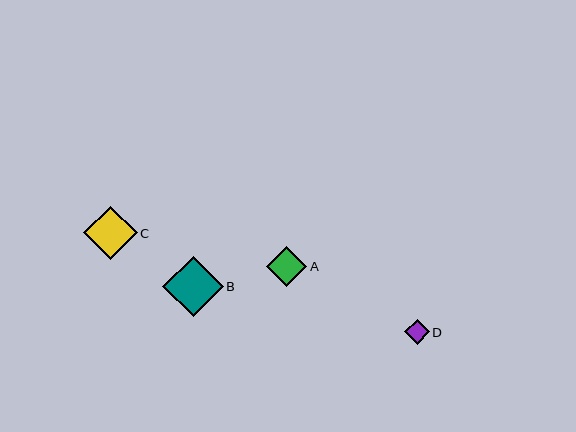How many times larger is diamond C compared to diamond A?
Diamond C is approximately 1.3 times the size of diamond A.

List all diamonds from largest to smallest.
From largest to smallest: B, C, A, D.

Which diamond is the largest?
Diamond B is the largest with a size of approximately 61 pixels.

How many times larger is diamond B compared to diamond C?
Diamond B is approximately 1.1 times the size of diamond C.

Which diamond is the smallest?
Diamond D is the smallest with a size of approximately 25 pixels.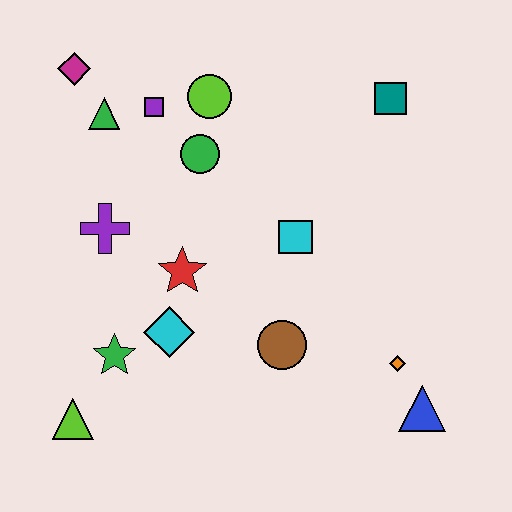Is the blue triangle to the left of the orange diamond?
No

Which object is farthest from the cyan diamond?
The teal square is farthest from the cyan diamond.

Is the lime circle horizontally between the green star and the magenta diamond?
No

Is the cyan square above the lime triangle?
Yes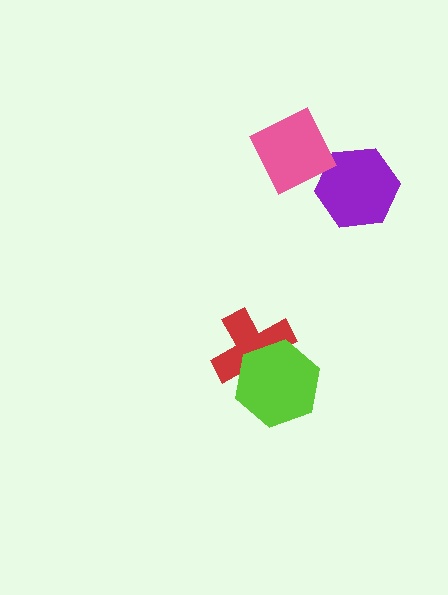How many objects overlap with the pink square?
0 objects overlap with the pink square.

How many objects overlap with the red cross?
1 object overlaps with the red cross.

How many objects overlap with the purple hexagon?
0 objects overlap with the purple hexagon.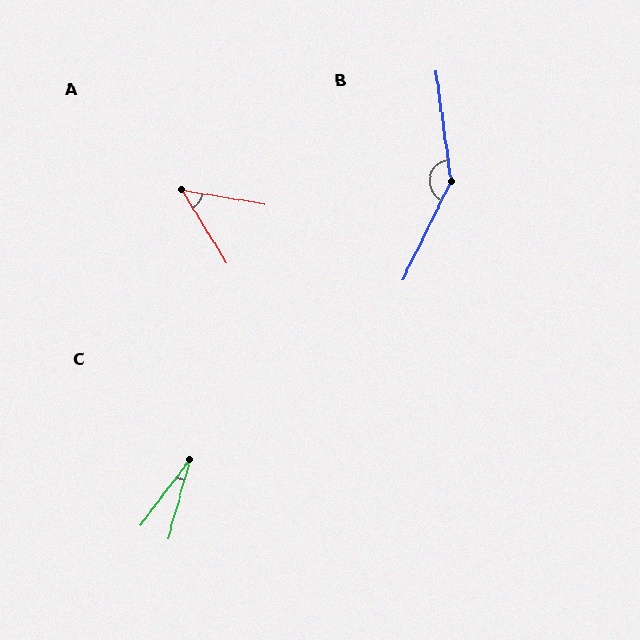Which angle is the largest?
B, at approximately 146 degrees.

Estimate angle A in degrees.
Approximately 49 degrees.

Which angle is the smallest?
C, at approximately 21 degrees.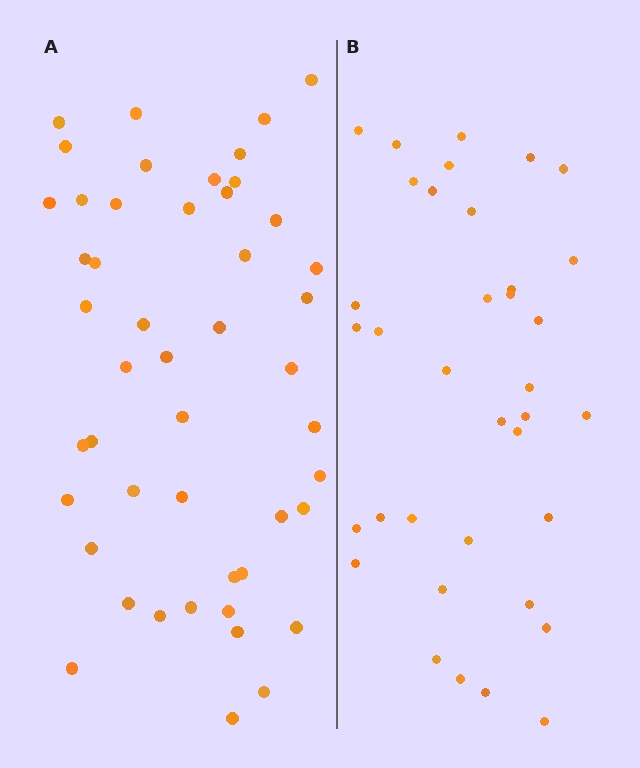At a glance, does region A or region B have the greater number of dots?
Region A (the left region) has more dots.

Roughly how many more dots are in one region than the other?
Region A has roughly 12 or so more dots than region B.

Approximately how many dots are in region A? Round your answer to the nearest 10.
About 50 dots. (The exact count is 48, which rounds to 50.)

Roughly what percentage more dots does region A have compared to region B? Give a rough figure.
About 35% more.